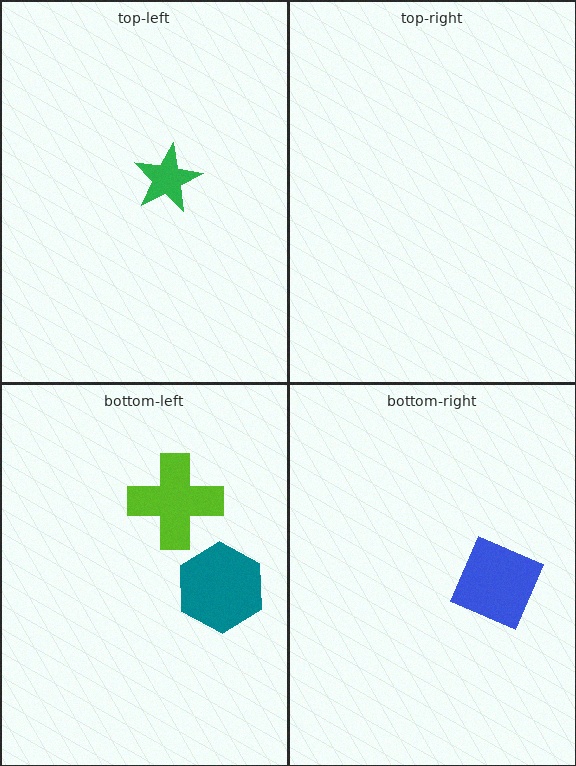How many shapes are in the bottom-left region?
2.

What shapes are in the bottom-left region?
The teal hexagon, the lime cross.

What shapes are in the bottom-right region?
The blue square.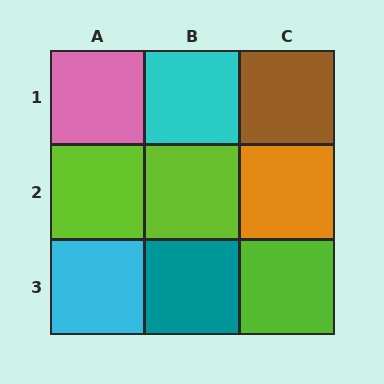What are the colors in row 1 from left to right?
Pink, cyan, brown.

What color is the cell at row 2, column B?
Lime.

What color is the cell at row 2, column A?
Lime.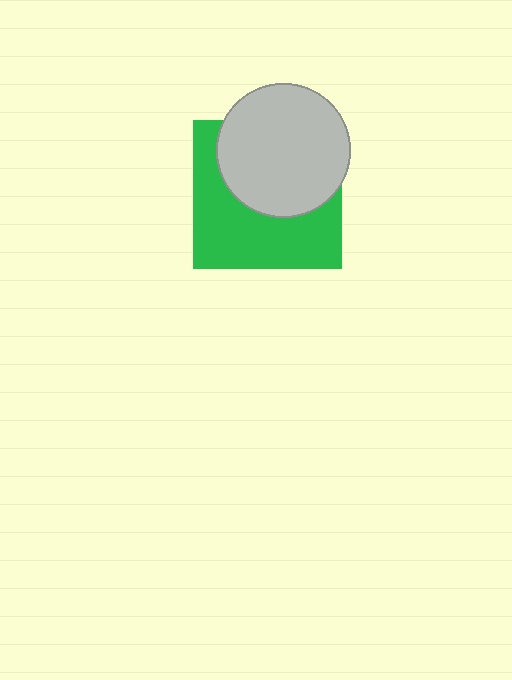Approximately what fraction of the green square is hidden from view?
Roughly 48% of the green square is hidden behind the light gray circle.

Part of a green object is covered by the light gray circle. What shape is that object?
It is a square.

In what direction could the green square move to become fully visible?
The green square could move down. That would shift it out from behind the light gray circle entirely.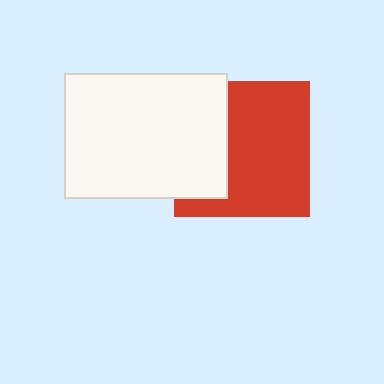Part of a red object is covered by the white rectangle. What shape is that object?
It is a square.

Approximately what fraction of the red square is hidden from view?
Roughly 34% of the red square is hidden behind the white rectangle.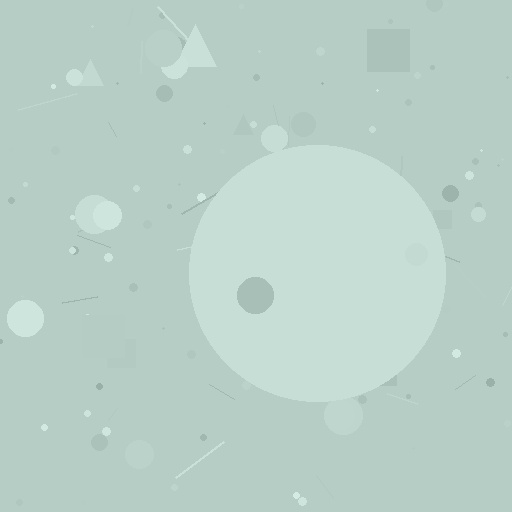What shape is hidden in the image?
A circle is hidden in the image.